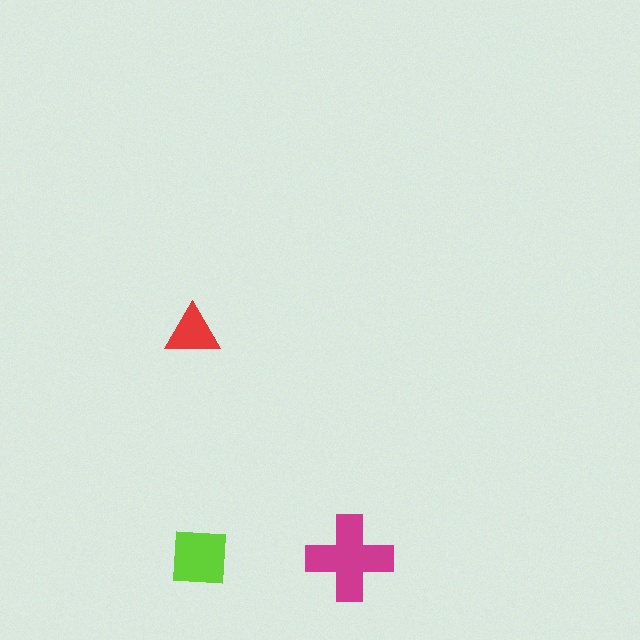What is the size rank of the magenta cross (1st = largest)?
1st.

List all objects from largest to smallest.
The magenta cross, the lime square, the red triangle.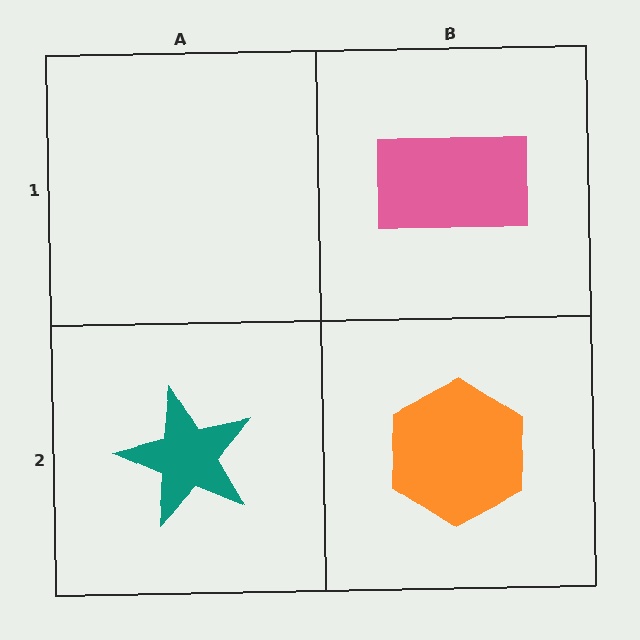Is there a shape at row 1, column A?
No, that cell is empty.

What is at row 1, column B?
A pink rectangle.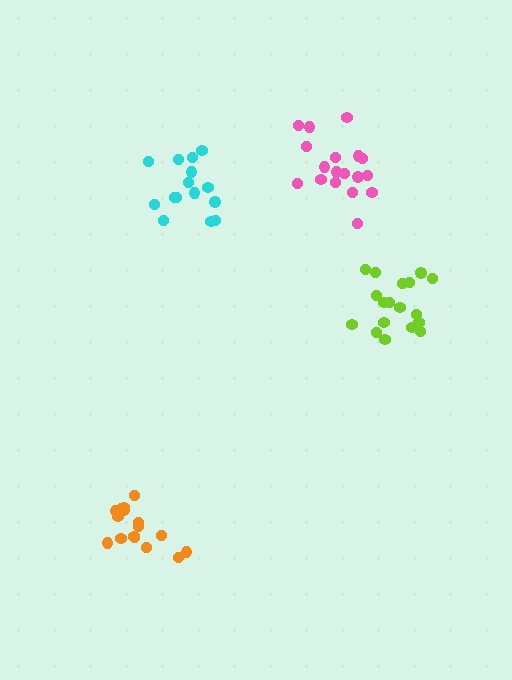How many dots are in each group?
Group 1: 18 dots, Group 2: 18 dots, Group 3: 15 dots, Group 4: 16 dots (67 total).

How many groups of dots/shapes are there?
There are 4 groups.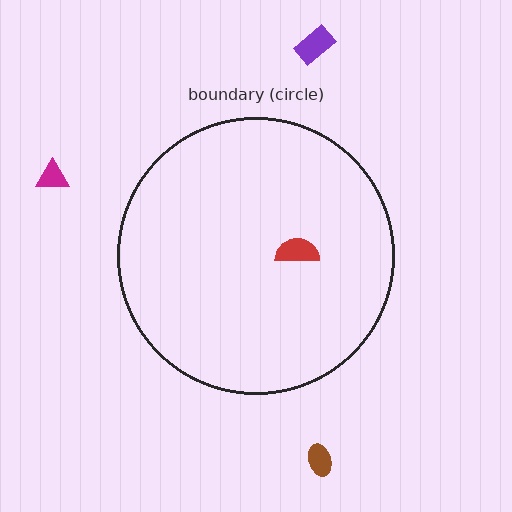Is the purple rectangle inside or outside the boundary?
Outside.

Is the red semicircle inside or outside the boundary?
Inside.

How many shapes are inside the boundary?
1 inside, 3 outside.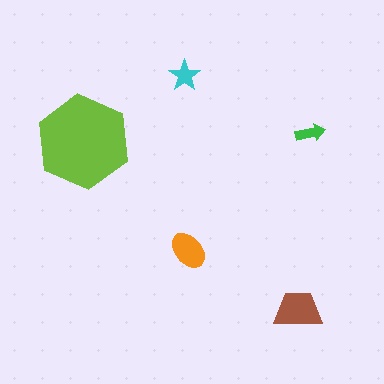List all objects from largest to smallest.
The lime hexagon, the brown trapezoid, the orange ellipse, the cyan star, the green arrow.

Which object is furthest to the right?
The green arrow is rightmost.